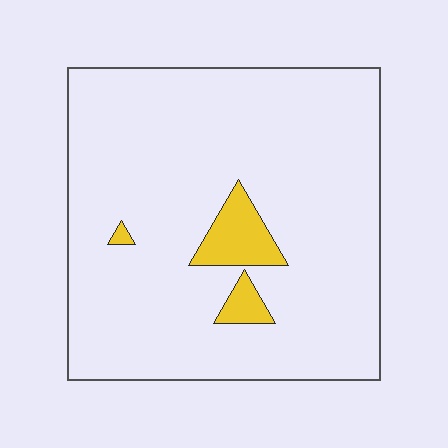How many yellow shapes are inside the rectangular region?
3.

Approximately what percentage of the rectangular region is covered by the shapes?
Approximately 5%.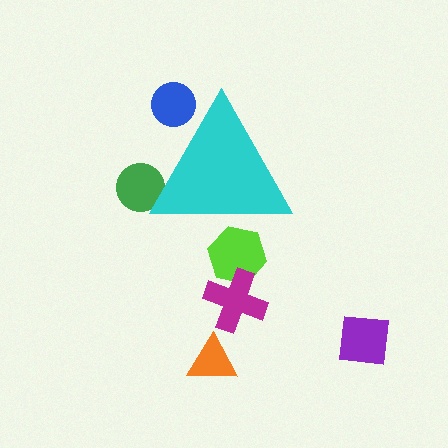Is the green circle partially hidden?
Yes, the green circle is partially hidden behind the cyan triangle.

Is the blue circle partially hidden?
Yes, the blue circle is partially hidden behind the cyan triangle.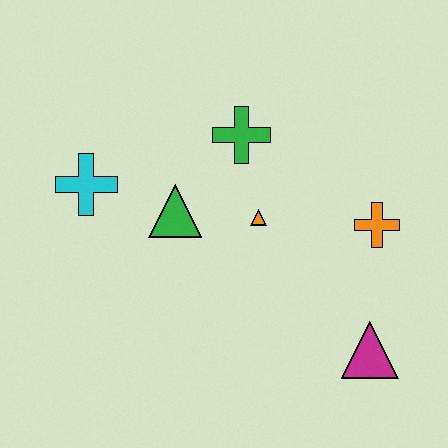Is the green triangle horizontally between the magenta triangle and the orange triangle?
No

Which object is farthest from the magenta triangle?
The cyan cross is farthest from the magenta triangle.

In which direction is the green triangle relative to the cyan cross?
The green triangle is to the right of the cyan cross.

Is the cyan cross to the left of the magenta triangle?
Yes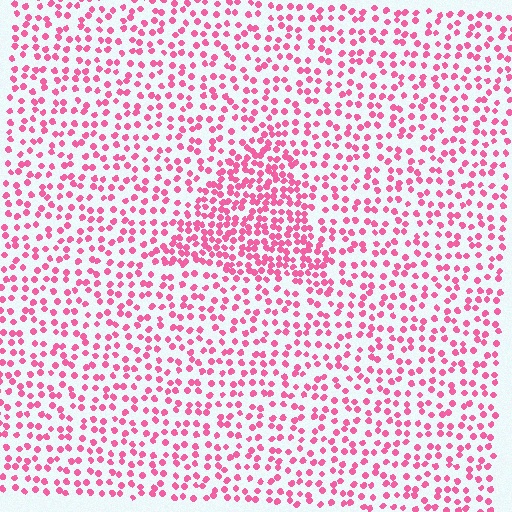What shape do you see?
I see a triangle.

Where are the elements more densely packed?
The elements are more densely packed inside the triangle boundary.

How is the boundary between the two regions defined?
The boundary is defined by a change in element density (approximately 1.9x ratio). All elements are the same color, size, and shape.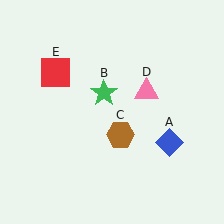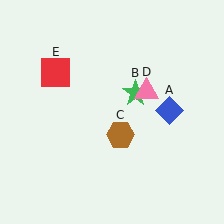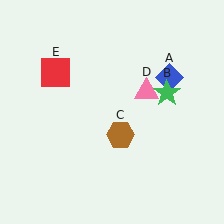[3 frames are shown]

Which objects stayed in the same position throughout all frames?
Brown hexagon (object C) and pink triangle (object D) and red square (object E) remained stationary.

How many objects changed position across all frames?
2 objects changed position: blue diamond (object A), green star (object B).